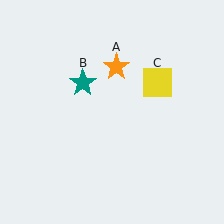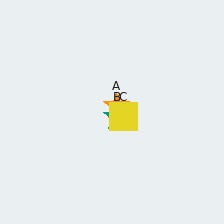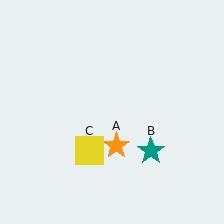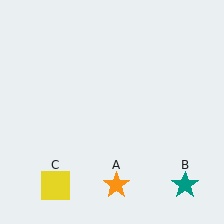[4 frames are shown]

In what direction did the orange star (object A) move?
The orange star (object A) moved down.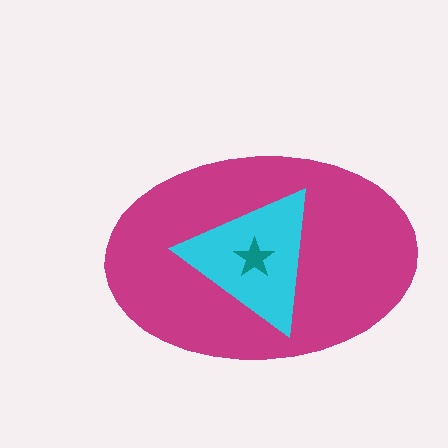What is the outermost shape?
The magenta ellipse.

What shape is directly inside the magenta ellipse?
The cyan triangle.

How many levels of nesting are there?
3.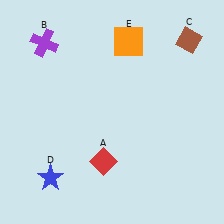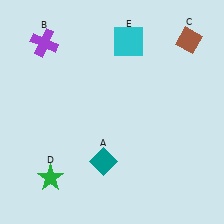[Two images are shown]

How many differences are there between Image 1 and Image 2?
There are 3 differences between the two images.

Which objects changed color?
A changed from red to teal. D changed from blue to green. E changed from orange to cyan.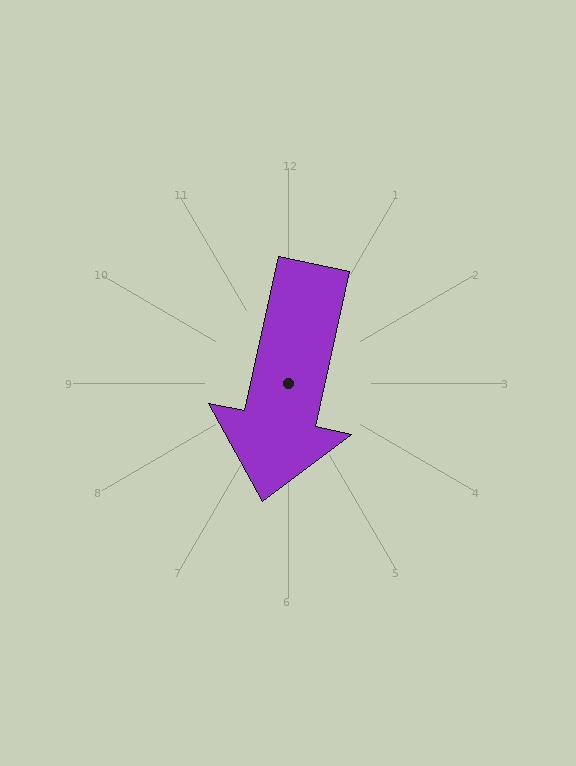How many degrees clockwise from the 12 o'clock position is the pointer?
Approximately 192 degrees.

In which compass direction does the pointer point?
South.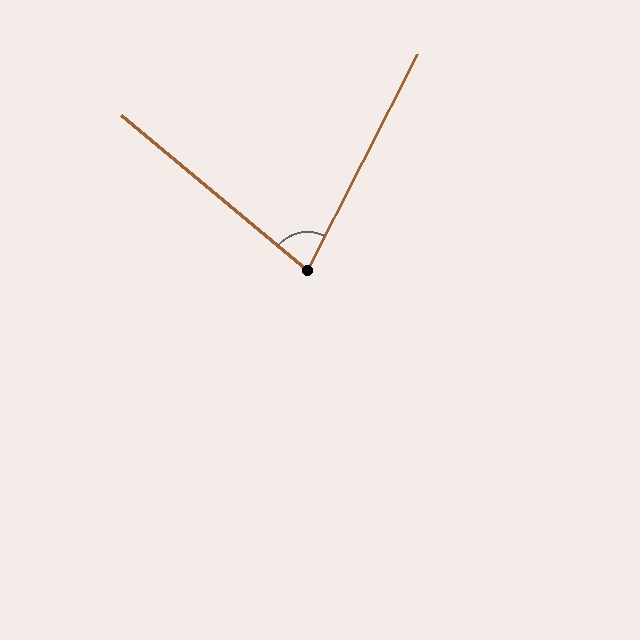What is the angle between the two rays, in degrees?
Approximately 77 degrees.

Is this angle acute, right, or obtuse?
It is acute.